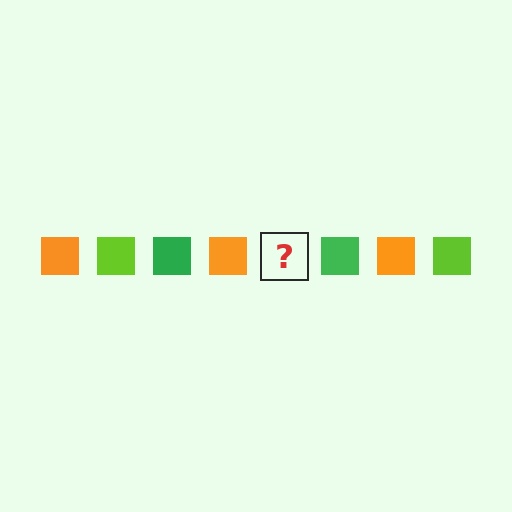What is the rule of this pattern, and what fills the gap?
The rule is that the pattern cycles through orange, lime, green squares. The gap should be filled with a lime square.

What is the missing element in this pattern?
The missing element is a lime square.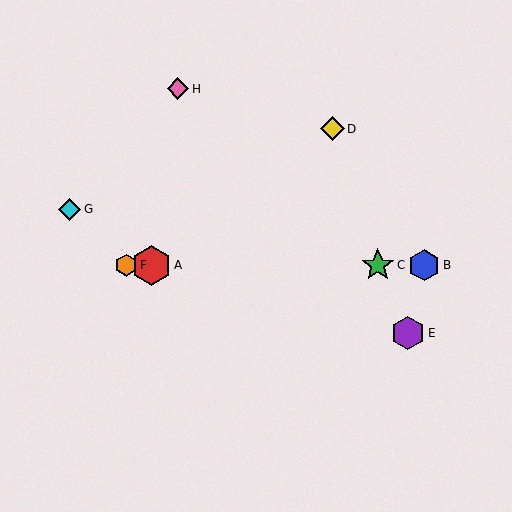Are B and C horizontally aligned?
Yes, both are at y≈265.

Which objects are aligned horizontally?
Objects A, B, C, F are aligned horizontally.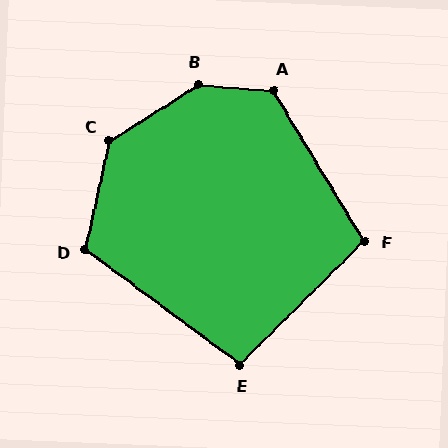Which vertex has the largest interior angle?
B, at approximately 143 degrees.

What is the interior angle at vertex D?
Approximately 114 degrees (obtuse).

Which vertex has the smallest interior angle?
E, at approximately 99 degrees.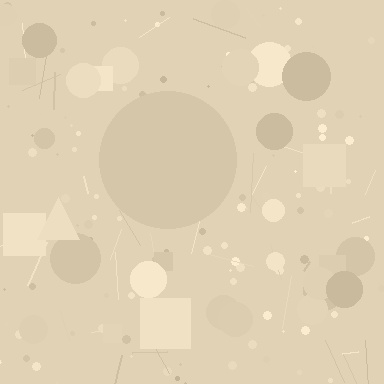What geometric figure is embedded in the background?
A circle is embedded in the background.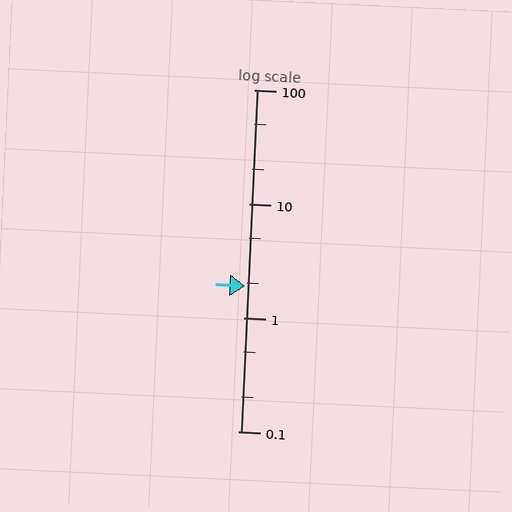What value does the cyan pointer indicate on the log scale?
The pointer indicates approximately 1.9.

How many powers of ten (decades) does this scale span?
The scale spans 3 decades, from 0.1 to 100.